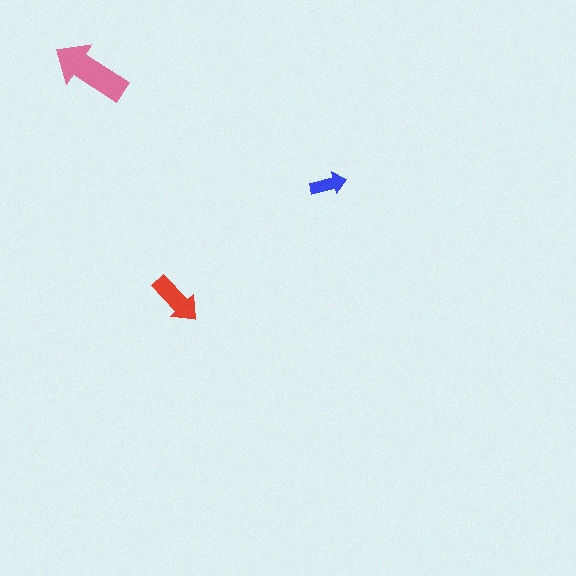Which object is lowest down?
The red arrow is bottommost.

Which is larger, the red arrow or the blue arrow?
The red one.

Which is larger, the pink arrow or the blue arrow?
The pink one.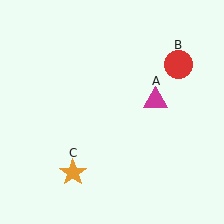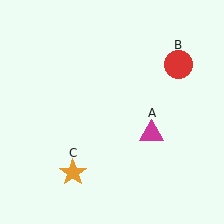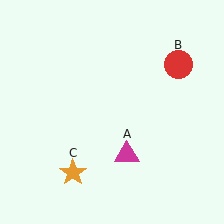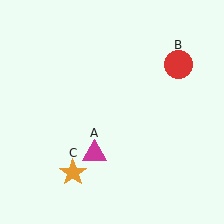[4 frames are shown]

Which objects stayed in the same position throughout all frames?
Red circle (object B) and orange star (object C) remained stationary.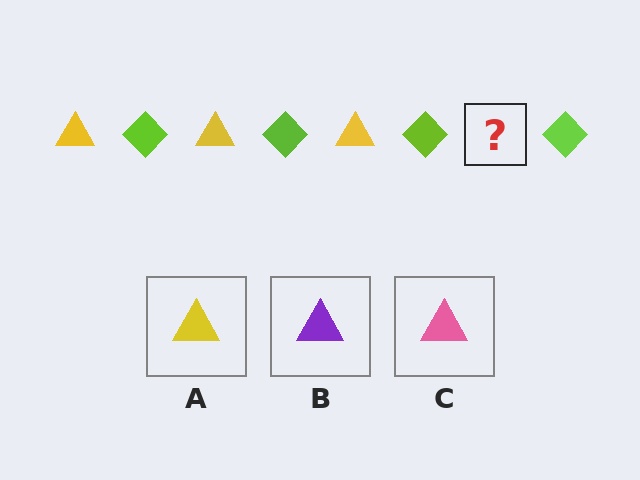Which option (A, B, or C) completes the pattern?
A.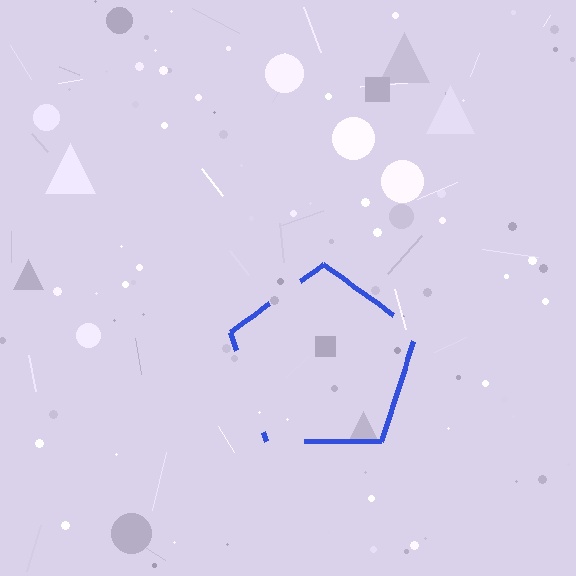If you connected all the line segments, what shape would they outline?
They would outline a pentagon.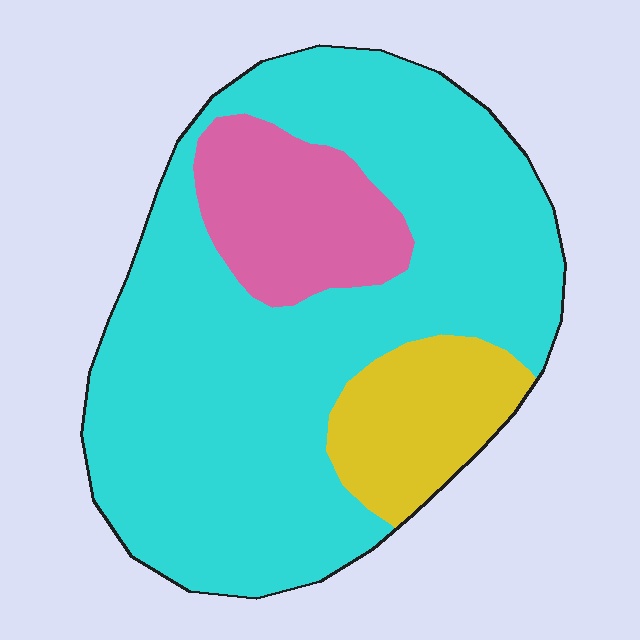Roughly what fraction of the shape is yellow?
Yellow takes up about one eighth (1/8) of the shape.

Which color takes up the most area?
Cyan, at roughly 70%.